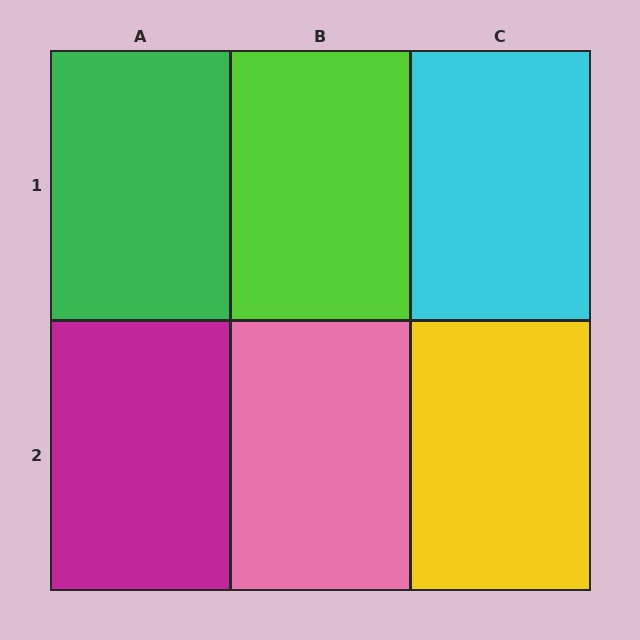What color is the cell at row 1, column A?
Green.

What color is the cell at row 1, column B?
Lime.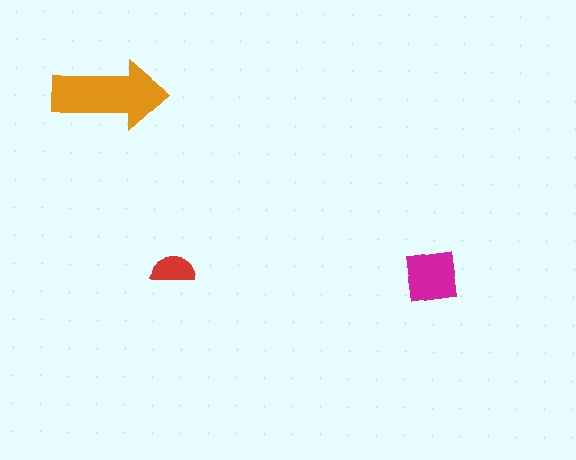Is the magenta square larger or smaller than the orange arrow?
Smaller.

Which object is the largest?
The orange arrow.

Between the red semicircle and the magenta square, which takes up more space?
The magenta square.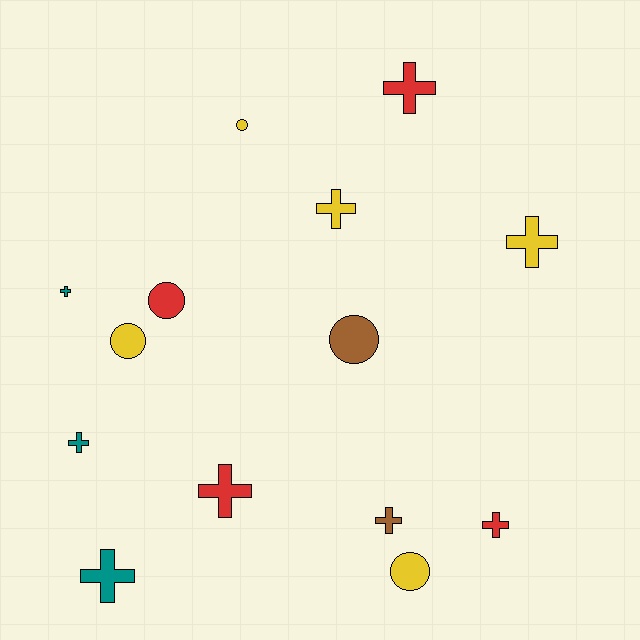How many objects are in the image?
There are 14 objects.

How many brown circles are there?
There is 1 brown circle.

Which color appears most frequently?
Yellow, with 5 objects.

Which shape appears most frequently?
Cross, with 9 objects.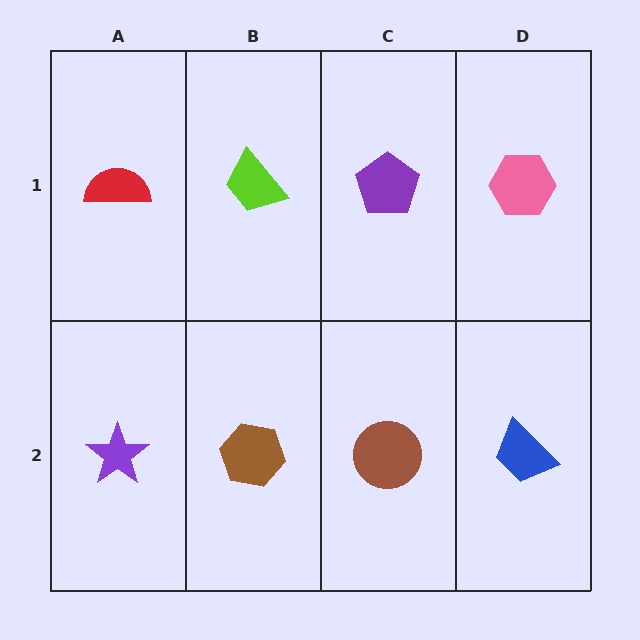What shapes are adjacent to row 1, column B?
A brown hexagon (row 2, column B), a red semicircle (row 1, column A), a purple pentagon (row 1, column C).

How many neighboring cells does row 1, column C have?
3.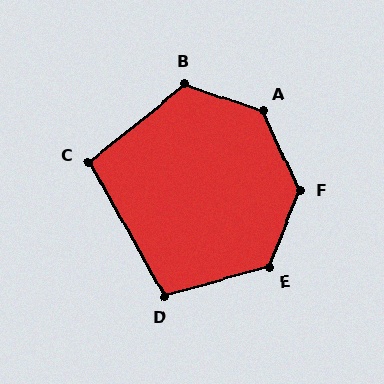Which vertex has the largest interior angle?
F, at approximately 134 degrees.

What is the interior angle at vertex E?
Approximately 127 degrees (obtuse).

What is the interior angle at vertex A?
Approximately 133 degrees (obtuse).